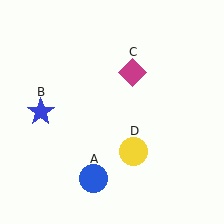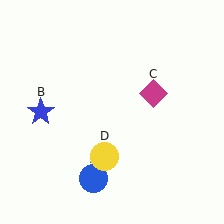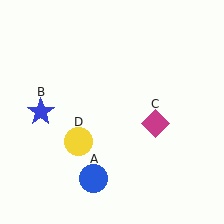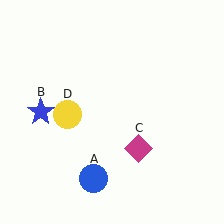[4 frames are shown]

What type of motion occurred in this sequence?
The magenta diamond (object C), yellow circle (object D) rotated clockwise around the center of the scene.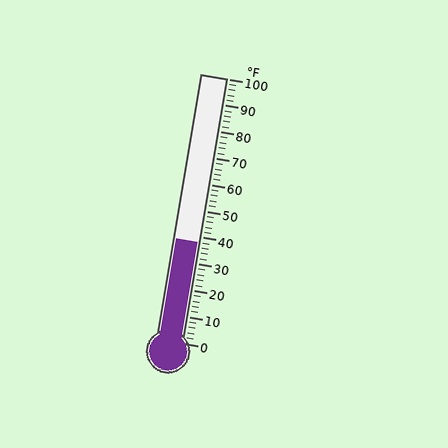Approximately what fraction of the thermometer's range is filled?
The thermometer is filled to approximately 40% of its range.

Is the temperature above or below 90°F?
The temperature is below 90°F.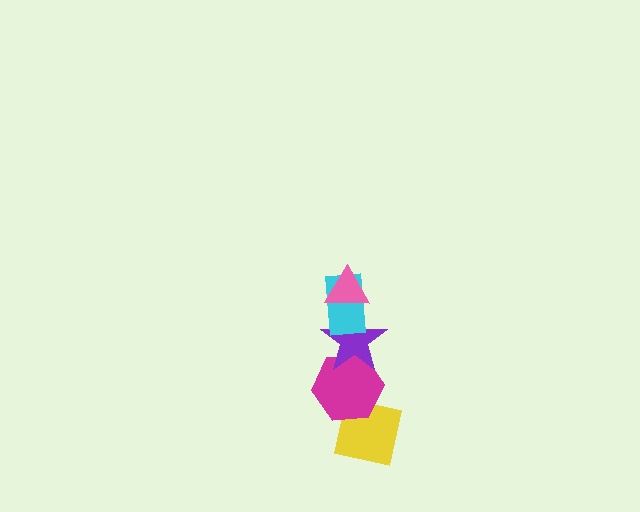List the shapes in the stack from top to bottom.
From top to bottom: the pink triangle, the cyan rectangle, the purple star, the magenta hexagon, the yellow square.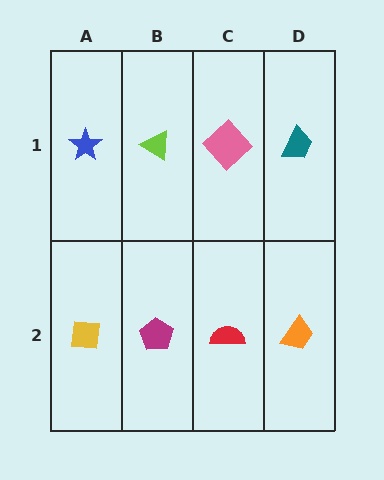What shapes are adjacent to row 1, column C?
A red semicircle (row 2, column C), a lime triangle (row 1, column B), a teal trapezoid (row 1, column D).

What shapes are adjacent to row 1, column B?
A magenta pentagon (row 2, column B), a blue star (row 1, column A), a pink diamond (row 1, column C).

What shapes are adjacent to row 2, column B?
A lime triangle (row 1, column B), a yellow square (row 2, column A), a red semicircle (row 2, column C).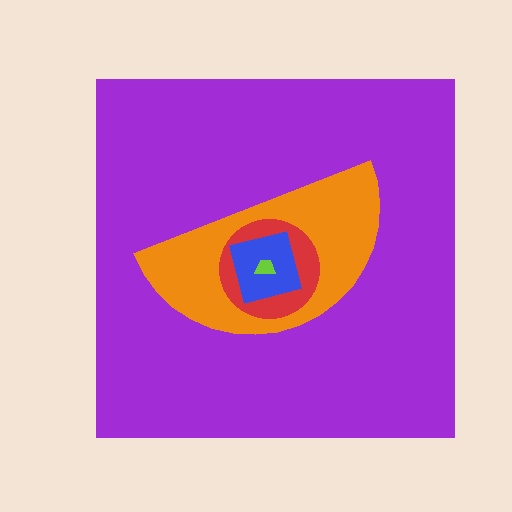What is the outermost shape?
The purple square.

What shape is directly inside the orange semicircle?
The red circle.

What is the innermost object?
The lime trapezoid.